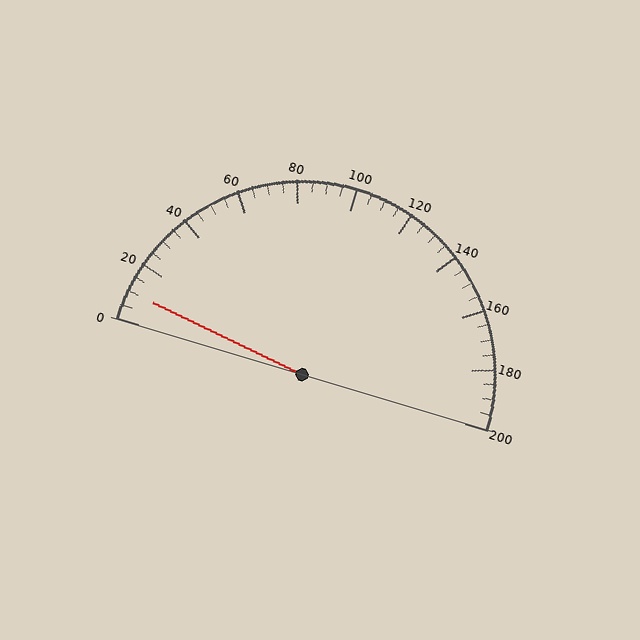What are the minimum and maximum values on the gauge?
The gauge ranges from 0 to 200.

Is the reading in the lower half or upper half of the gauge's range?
The reading is in the lower half of the range (0 to 200).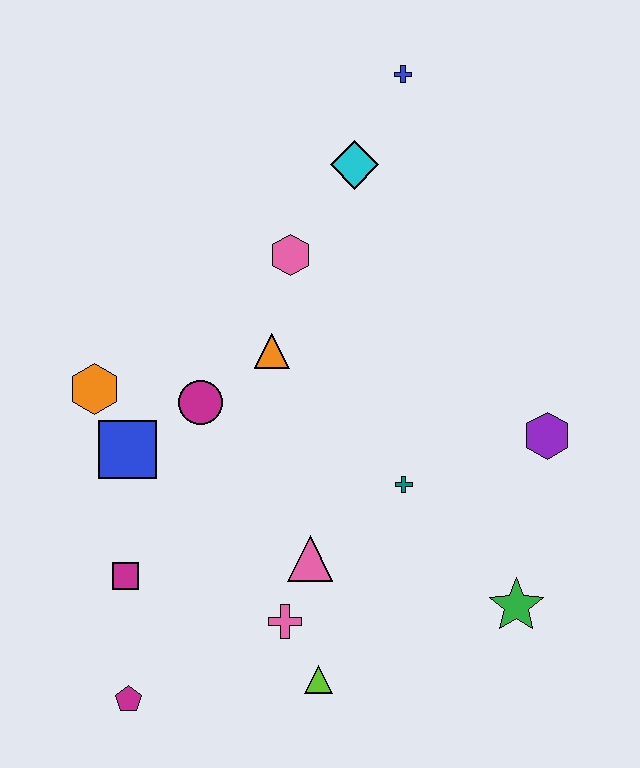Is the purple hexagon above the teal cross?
Yes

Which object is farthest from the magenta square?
The blue cross is farthest from the magenta square.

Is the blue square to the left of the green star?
Yes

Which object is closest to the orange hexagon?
The blue square is closest to the orange hexagon.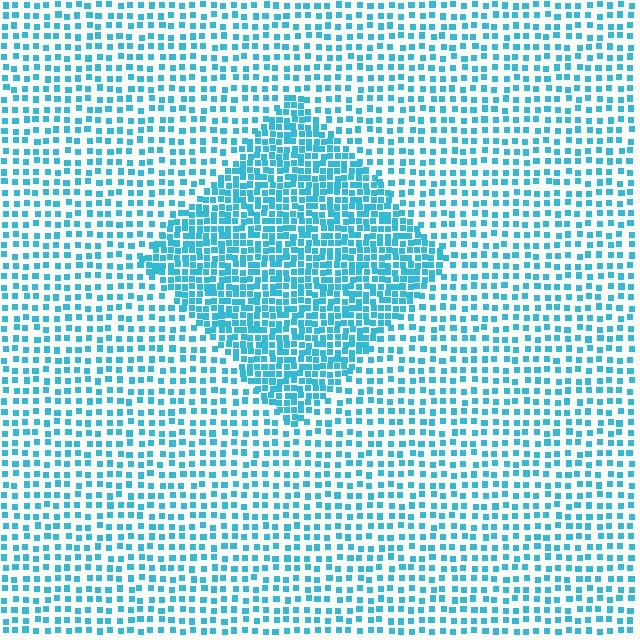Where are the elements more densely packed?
The elements are more densely packed inside the diamond boundary.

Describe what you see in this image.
The image contains small cyan elements arranged at two different densities. A diamond-shaped region is visible where the elements are more densely packed than the surrounding area.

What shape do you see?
I see a diamond.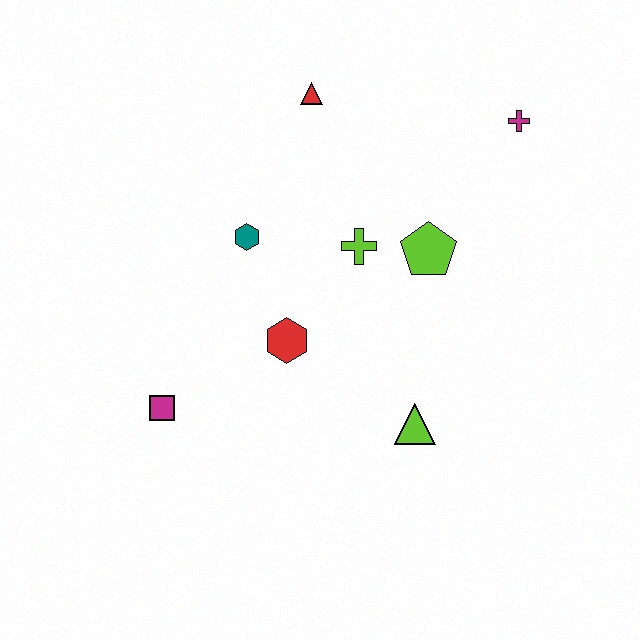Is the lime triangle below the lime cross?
Yes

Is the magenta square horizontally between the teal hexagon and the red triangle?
No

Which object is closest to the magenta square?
The red hexagon is closest to the magenta square.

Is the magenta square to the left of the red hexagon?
Yes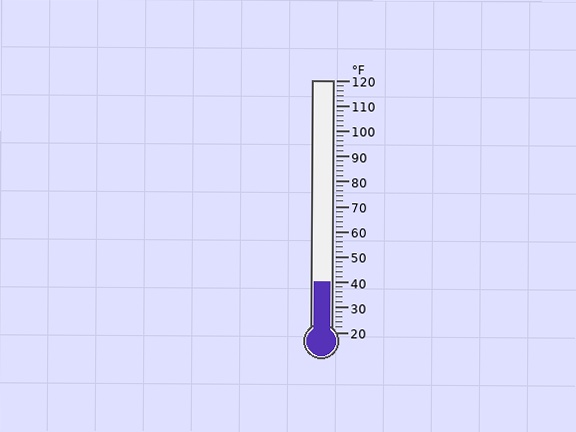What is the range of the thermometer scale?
The thermometer scale ranges from 20°F to 120°F.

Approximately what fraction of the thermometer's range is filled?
The thermometer is filled to approximately 20% of its range.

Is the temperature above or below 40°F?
The temperature is at 40°F.